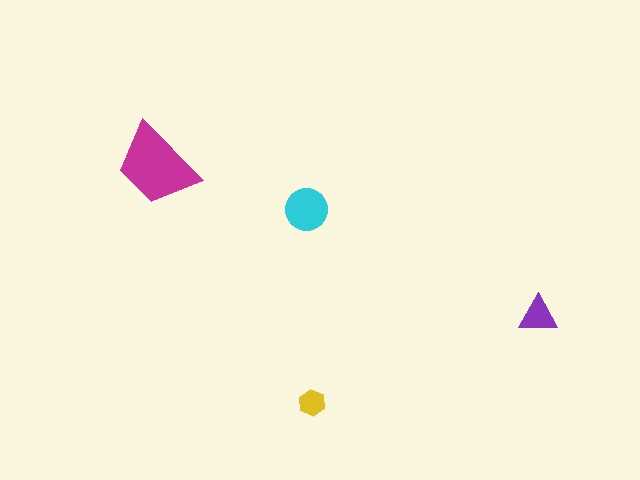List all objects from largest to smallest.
The magenta trapezoid, the cyan circle, the purple triangle, the yellow hexagon.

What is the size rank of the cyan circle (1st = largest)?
2nd.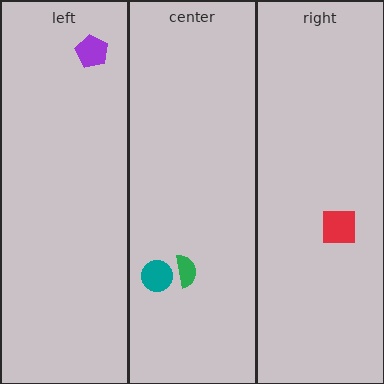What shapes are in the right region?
The red square.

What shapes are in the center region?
The green semicircle, the teal circle.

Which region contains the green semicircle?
The center region.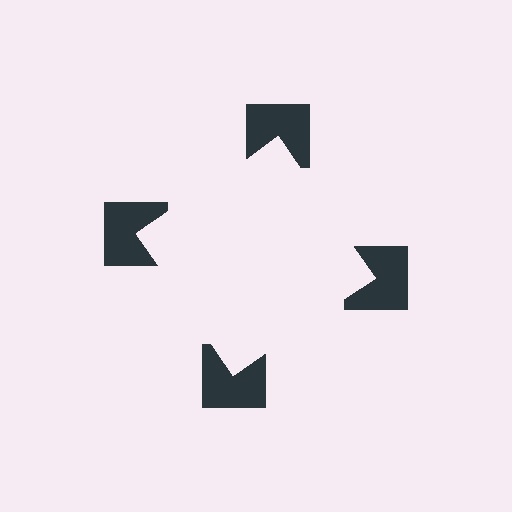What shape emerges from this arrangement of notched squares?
An illusory square — its edges are inferred from the aligned wedge cuts in the notched squares, not physically drawn.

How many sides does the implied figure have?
4 sides.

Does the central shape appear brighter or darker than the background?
It typically appears slightly brighter than the background, even though no actual brightness change is drawn.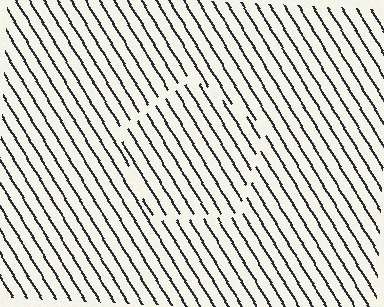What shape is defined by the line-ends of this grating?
An illusory pentagon. The interior of the shape contains the same grating, shifted by half a period — the contour is defined by the phase discontinuity where line-ends from the inner and outer gratings abut.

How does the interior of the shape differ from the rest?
The interior of the shape contains the same grating, shifted by half a period — the contour is defined by the phase discontinuity where line-ends from the inner and outer gratings abut.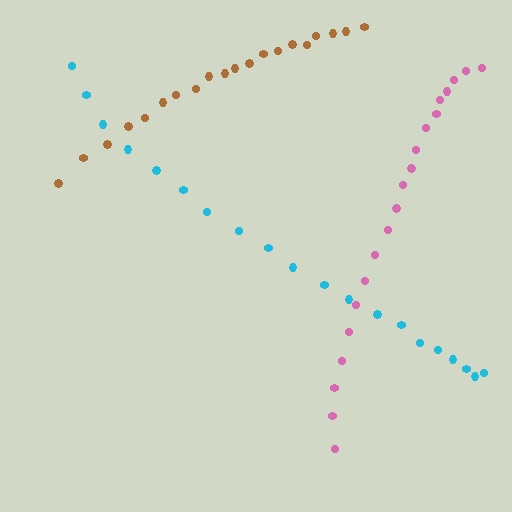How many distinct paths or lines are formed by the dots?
There are 3 distinct paths.